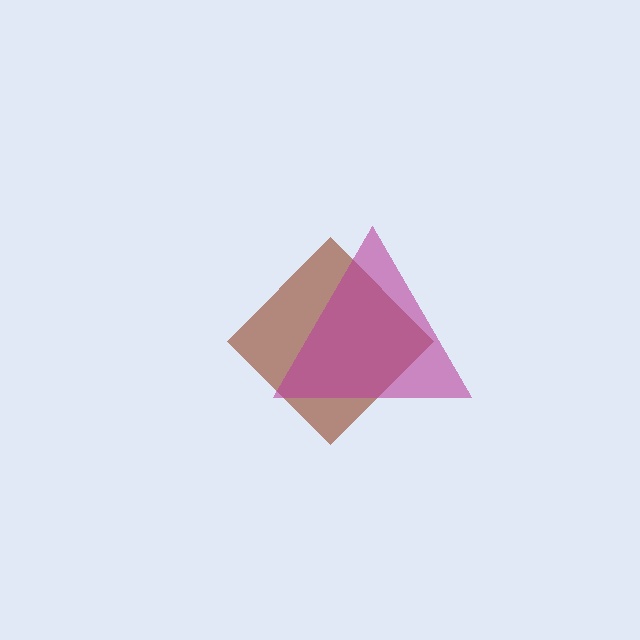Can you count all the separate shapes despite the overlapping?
Yes, there are 2 separate shapes.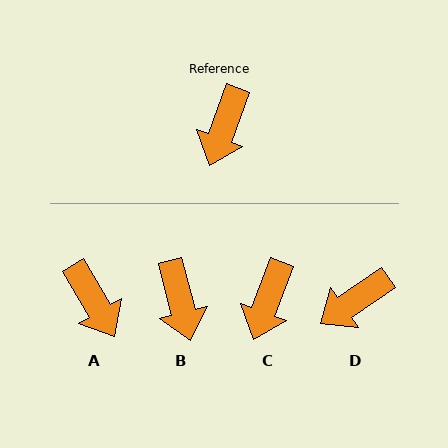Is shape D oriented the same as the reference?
No, it is off by about 36 degrees.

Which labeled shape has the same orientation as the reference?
C.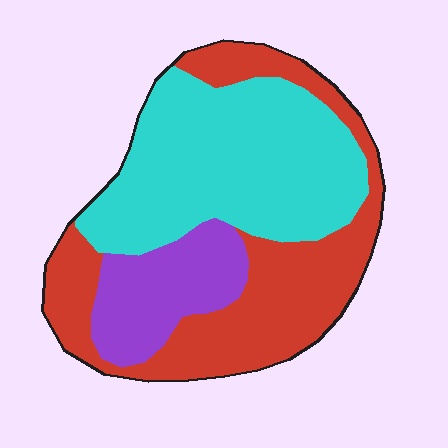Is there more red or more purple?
Red.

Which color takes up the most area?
Cyan, at roughly 45%.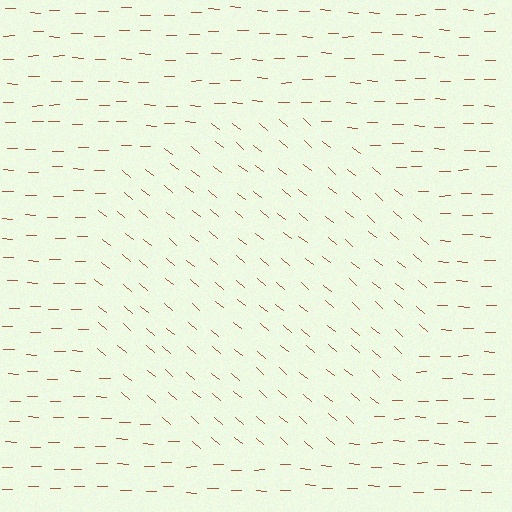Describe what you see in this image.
The image is filled with small brown line segments. A circle region in the image has lines oriented differently from the surrounding lines, creating a visible texture boundary.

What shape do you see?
I see a circle.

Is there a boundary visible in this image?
Yes, there is a texture boundary formed by a change in line orientation.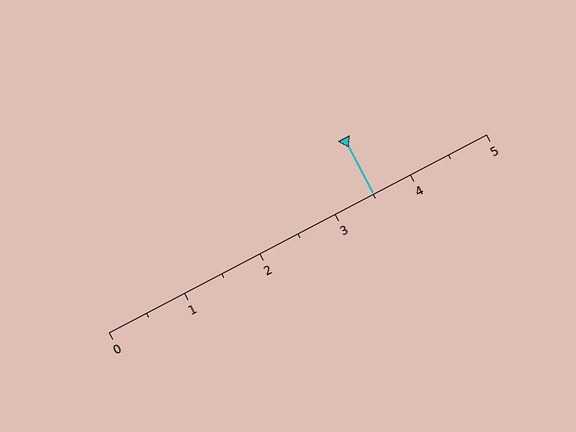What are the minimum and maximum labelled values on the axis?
The axis runs from 0 to 5.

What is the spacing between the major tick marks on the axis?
The major ticks are spaced 1 apart.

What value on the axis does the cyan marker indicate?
The marker indicates approximately 3.5.